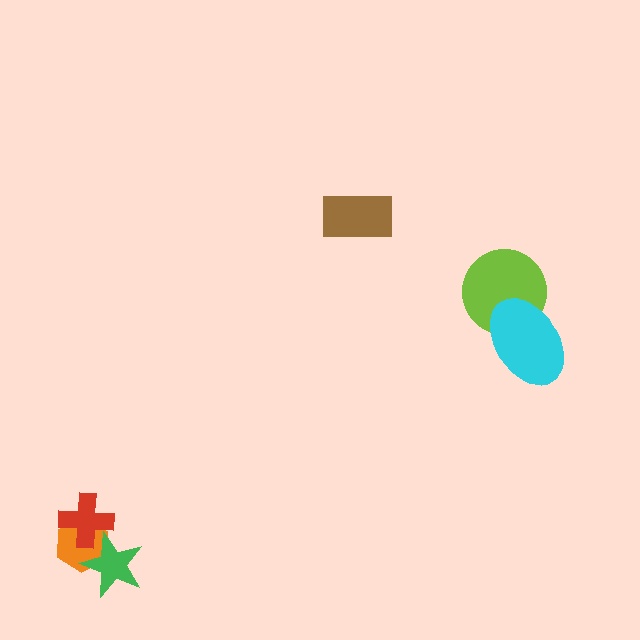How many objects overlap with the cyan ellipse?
1 object overlaps with the cyan ellipse.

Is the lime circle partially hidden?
Yes, it is partially covered by another shape.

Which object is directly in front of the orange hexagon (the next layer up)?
The red cross is directly in front of the orange hexagon.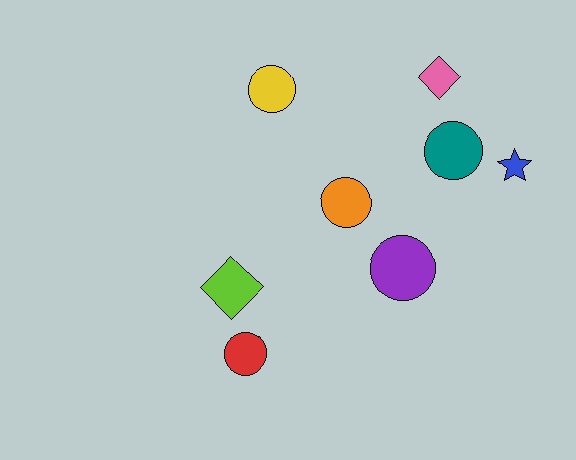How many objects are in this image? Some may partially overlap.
There are 8 objects.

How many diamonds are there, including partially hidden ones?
There are 2 diamonds.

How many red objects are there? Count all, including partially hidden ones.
There is 1 red object.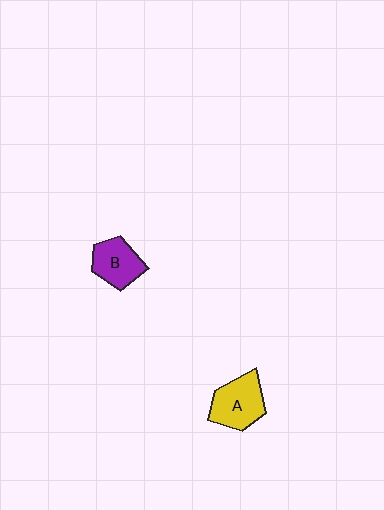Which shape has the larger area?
Shape A (yellow).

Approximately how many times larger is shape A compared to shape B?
Approximately 1.2 times.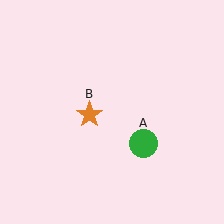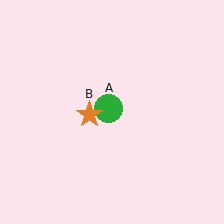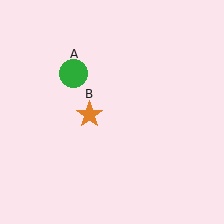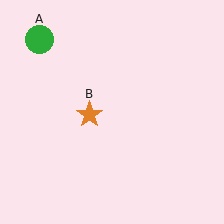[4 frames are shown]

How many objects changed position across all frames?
1 object changed position: green circle (object A).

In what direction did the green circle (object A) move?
The green circle (object A) moved up and to the left.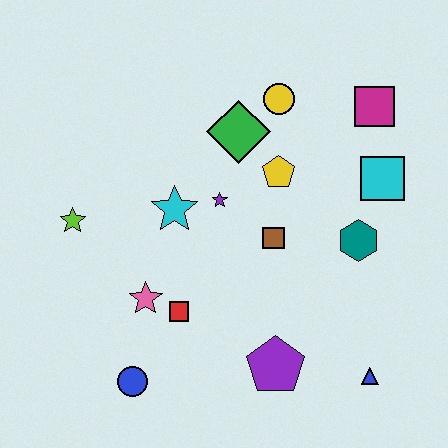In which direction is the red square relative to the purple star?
The red square is below the purple star.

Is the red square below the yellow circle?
Yes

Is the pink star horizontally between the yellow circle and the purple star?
No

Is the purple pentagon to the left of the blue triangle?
Yes